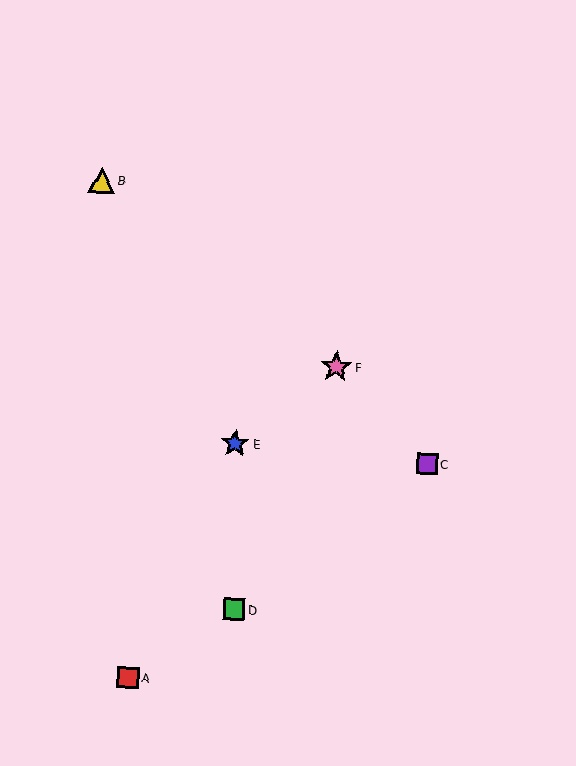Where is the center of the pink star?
The center of the pink star is at (336, 367).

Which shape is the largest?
The pink star (labeled F) is the largest.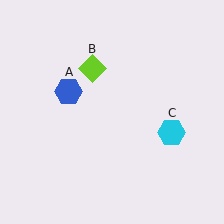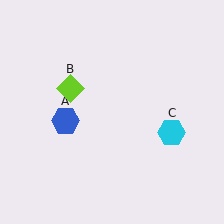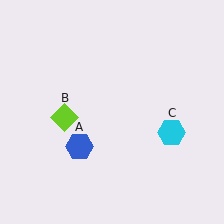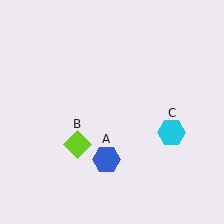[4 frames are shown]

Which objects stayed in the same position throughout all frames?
Cyan hexagon (object C) remained stationary.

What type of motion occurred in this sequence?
The blue hexagon (object A), lime diamond (object B) rotated counterclockwise around the center of the scene.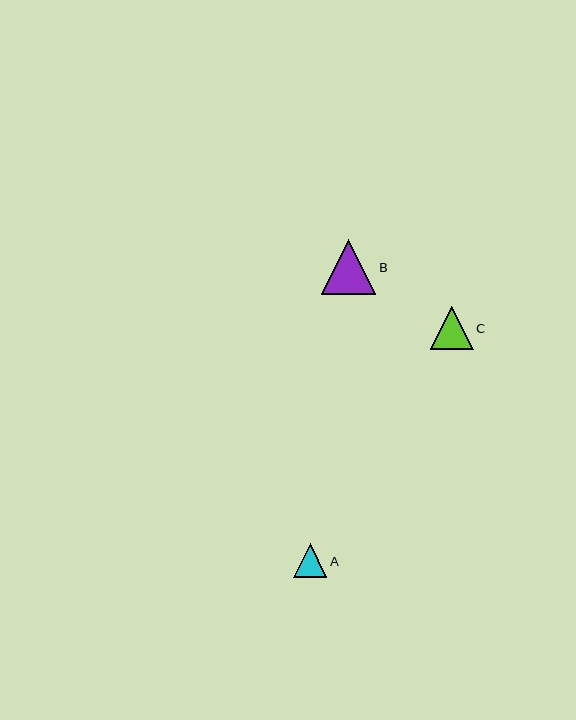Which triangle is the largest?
Triangle B is the largest with a size of approximately 54 pixels.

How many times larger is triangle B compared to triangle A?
Triangle B is approximately 1.6 times the size of triangle A.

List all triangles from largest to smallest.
From largest to smallest: B, C, A.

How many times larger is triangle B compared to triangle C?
Triangle B is approximately 1.3 times the size of triangle C.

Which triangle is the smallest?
Triangle A is the smallest with a size of approximately 33 pixels.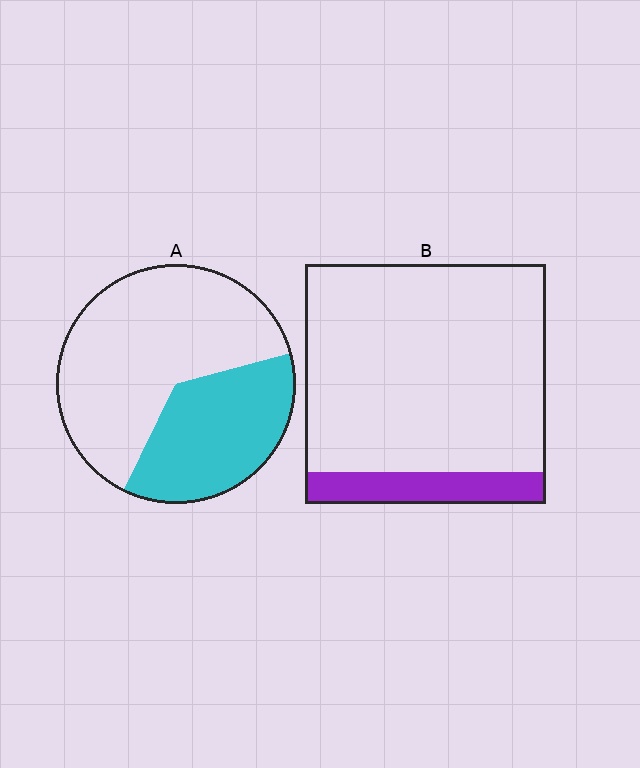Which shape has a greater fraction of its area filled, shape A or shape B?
Shape A.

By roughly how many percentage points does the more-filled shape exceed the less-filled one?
By roughly 25 percentage points (A over B).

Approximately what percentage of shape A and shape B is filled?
A is approximately 35% and B is approximately 15%.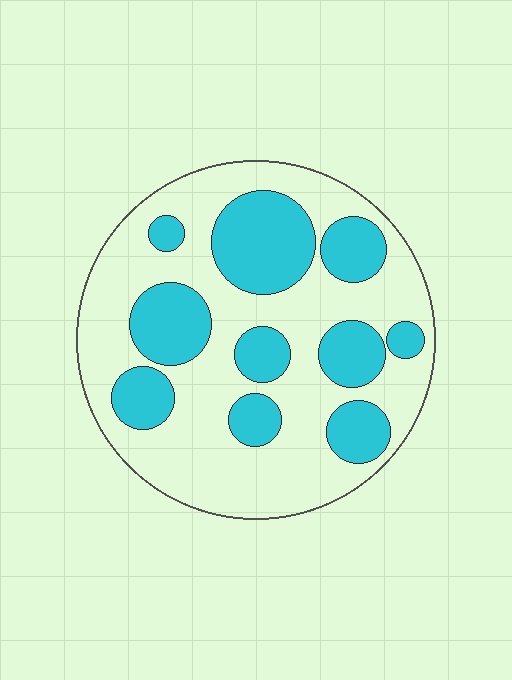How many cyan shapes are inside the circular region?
10.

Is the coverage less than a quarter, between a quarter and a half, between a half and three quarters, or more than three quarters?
Between a quarter and a half.